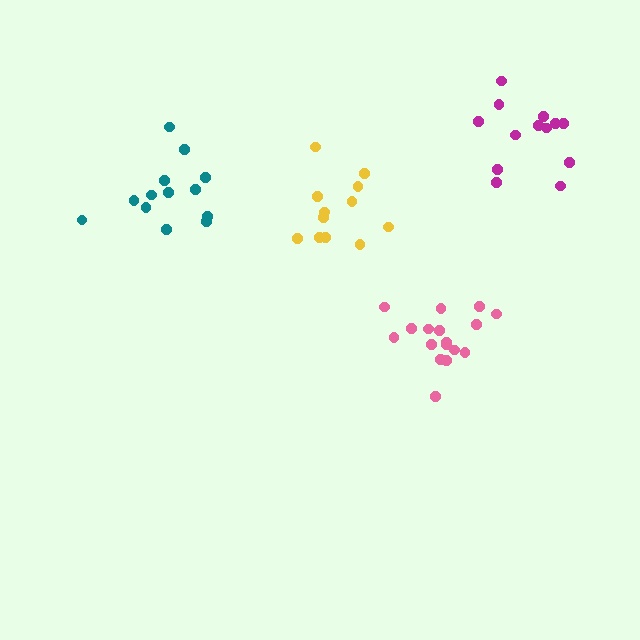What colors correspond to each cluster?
The clusters are colored: teal, yellow, magenta, pink.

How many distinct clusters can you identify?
There are 4 distinct clusters.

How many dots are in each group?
Group 1: 13 dots, Group 2: 12 dots, Group 3: 13 dots, Group 4: 17 dots (55 total).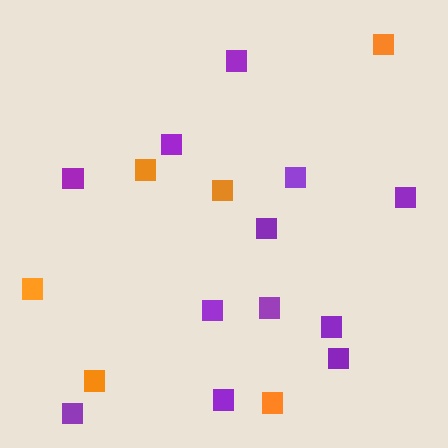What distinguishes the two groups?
There are 2 groups: one group of purple squares (12) and one group of orange squares (6).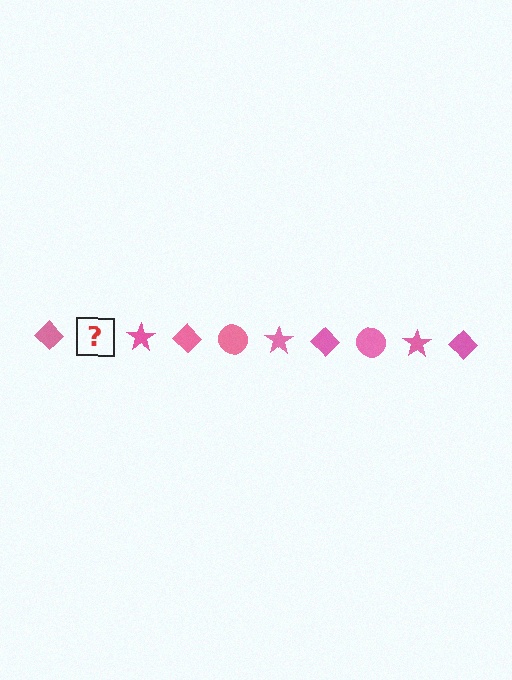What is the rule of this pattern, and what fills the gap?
The rule is that the pattern cycles through diamond, circle, star shapes in pink. The gap should be filled with a pink circle.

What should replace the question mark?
The question mark should be replaced with a pink circle.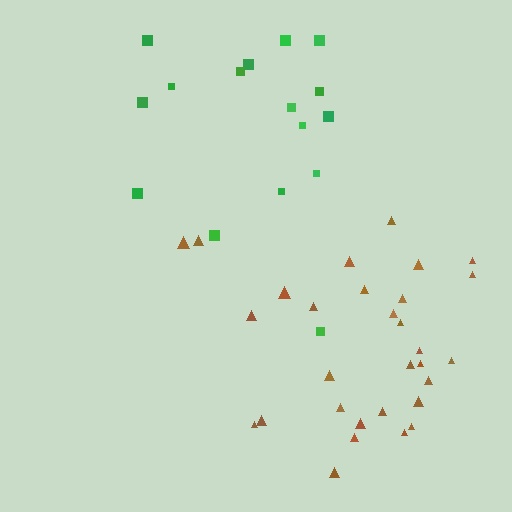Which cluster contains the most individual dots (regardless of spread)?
Brown (30).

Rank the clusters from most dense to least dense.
brown, green.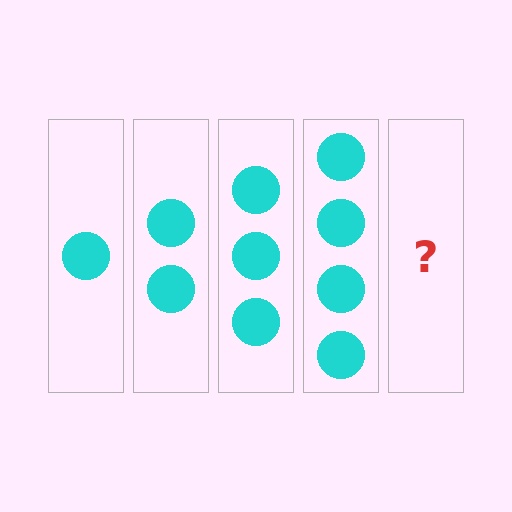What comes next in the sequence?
The next element should be 5 circles.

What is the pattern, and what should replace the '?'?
The pattern is that each step adds one more circle. The '?' should be 5 circles.